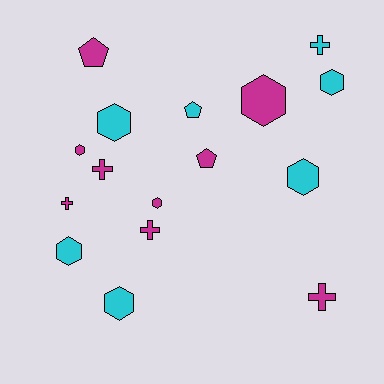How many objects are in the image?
There are 16 objects.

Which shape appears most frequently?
Hexagon, with 8 objects.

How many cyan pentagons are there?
There is 1 cyan pentagon.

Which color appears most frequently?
Magenta, with 9 objects.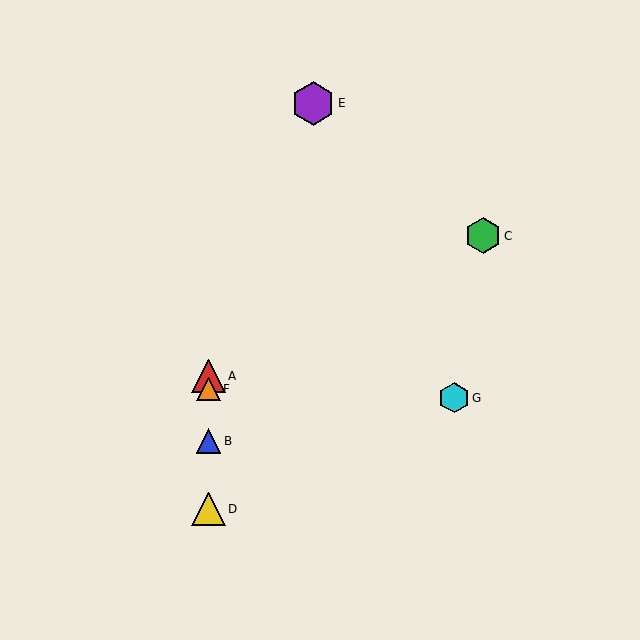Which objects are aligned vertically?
Objects A, B, D, F are aligned vertically.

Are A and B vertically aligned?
Yes, both are at x≈209.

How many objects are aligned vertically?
4 objects (A, B, D, F) are aligned vertically.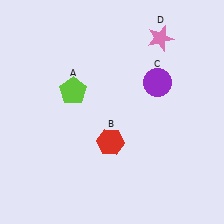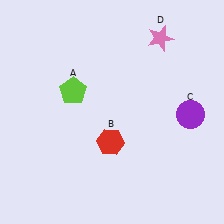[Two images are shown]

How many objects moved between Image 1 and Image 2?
1 object moved between the two images.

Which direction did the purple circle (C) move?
The purple circle (C) moved down.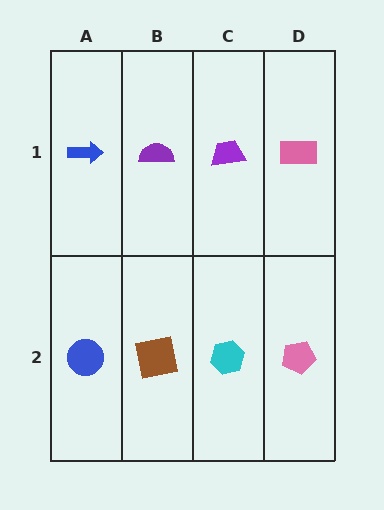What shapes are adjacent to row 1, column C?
A cyan hexagon (row 2, column C), a purple semicircle (row 1, column B), a pink rectangle (row 1, column D).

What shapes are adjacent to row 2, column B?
A purple semicircle (row 1, column B), a blue circle (row 2, column A), a cyan hexagon (row 2, column C).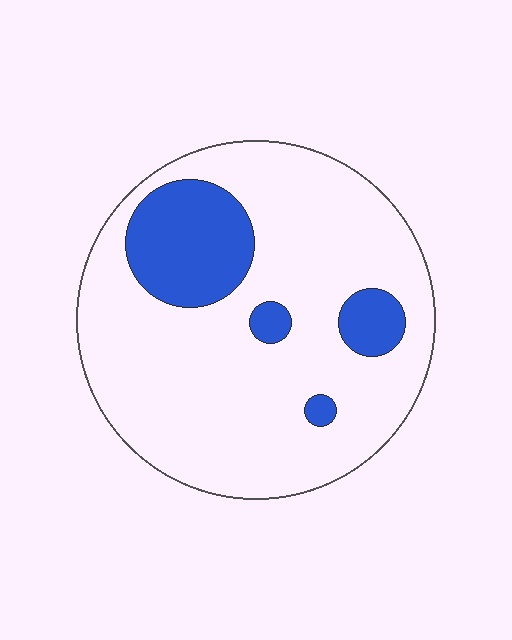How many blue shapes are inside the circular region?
4.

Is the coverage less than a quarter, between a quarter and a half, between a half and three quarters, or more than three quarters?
Less than a quarter.